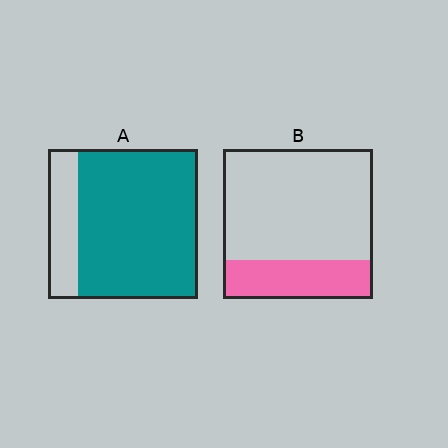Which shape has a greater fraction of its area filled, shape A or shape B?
Shape A.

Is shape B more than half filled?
No.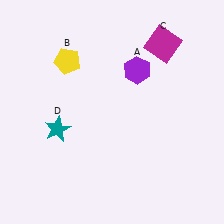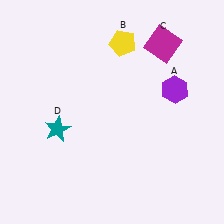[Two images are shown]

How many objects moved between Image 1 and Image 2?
2 objects moved between the two images.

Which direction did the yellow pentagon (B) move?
The yellow pentagon (B) moved right.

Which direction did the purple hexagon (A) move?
The purple hexagon (A) moved right.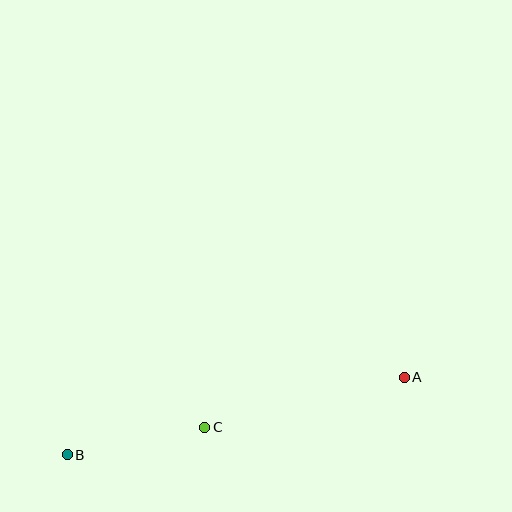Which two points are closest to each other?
Points B and C are closest to each other.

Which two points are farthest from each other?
Points A and B are farthest from each other.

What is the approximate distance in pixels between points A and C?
The distance between A and C is approximately 205 pixels.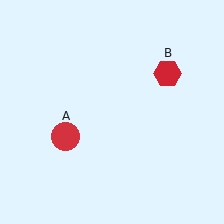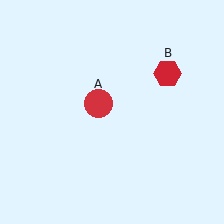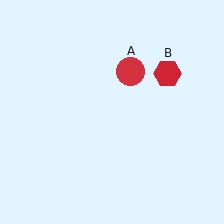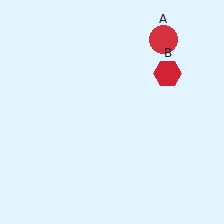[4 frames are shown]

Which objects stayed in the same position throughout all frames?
Red hexagon (object B) remained stationary.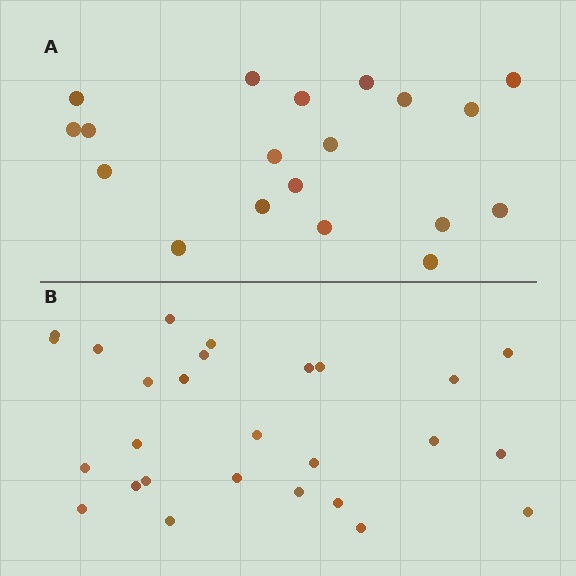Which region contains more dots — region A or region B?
Region B (the bottom region) has more dots.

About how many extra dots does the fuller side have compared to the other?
Region B has roughly 8 or so more dots than region A.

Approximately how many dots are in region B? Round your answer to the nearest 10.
About 30 dots. (The exact count is 27, which rounds to 30.)